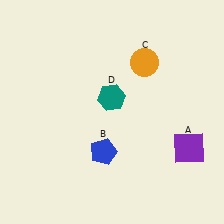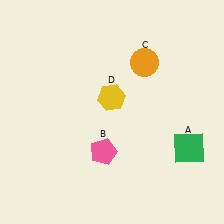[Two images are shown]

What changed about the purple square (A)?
In Image 1, A is purple. In Image 2, it changed to green.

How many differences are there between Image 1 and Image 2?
There are 3 differences between the two images.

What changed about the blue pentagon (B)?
In Image 1, B is blue. In Image 2, it changed to pink.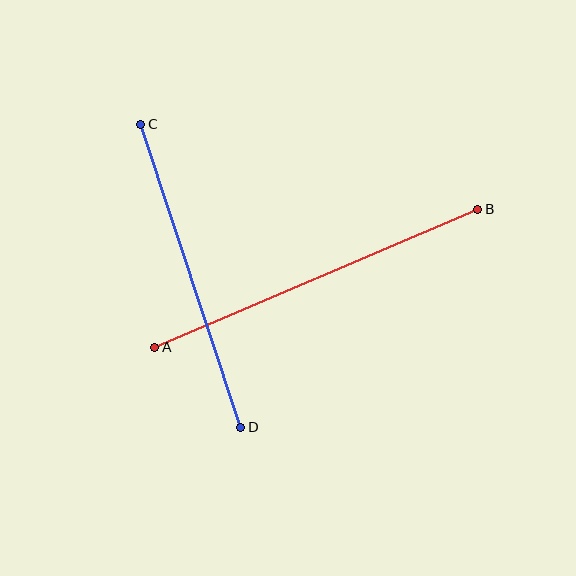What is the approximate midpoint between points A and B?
The midpoint is at approximately (316, 278) pixels.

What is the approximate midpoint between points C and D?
The midpoint is at approximately (191, 276) pixels.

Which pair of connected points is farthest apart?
Points A and B are farthest apart.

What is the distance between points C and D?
The distance is approximately 319 pixels.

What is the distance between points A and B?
The distance is approximately 351 pixels.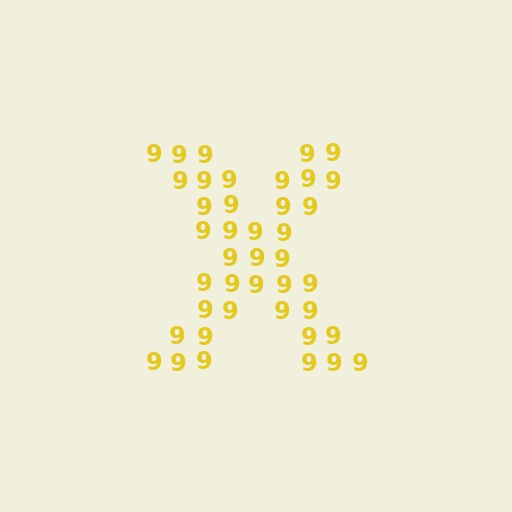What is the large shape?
The large shape is the letter X.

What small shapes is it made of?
It is made of small digit 9's.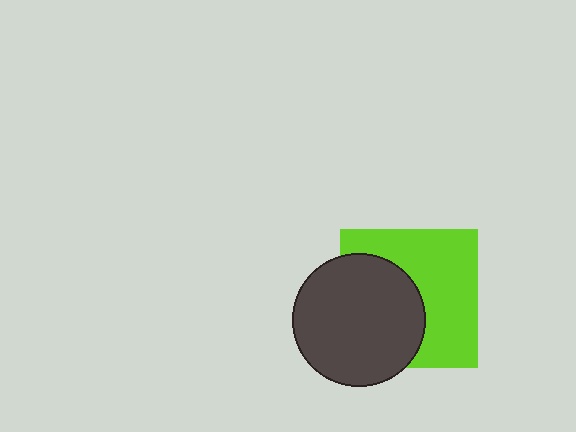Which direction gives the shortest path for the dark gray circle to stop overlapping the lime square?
Moving left gives the shortest separation.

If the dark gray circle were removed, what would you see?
You would see the complete lime square.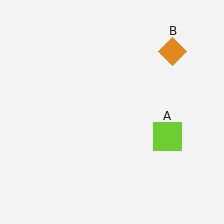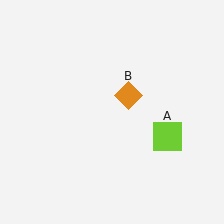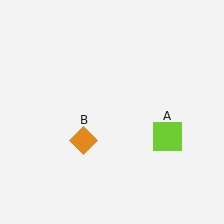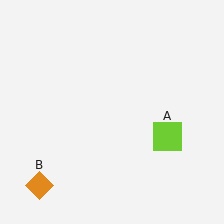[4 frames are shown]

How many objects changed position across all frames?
1 object changed position: orange diamond (object B).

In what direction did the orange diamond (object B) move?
The orange diamond (object B) moved down and to the left.